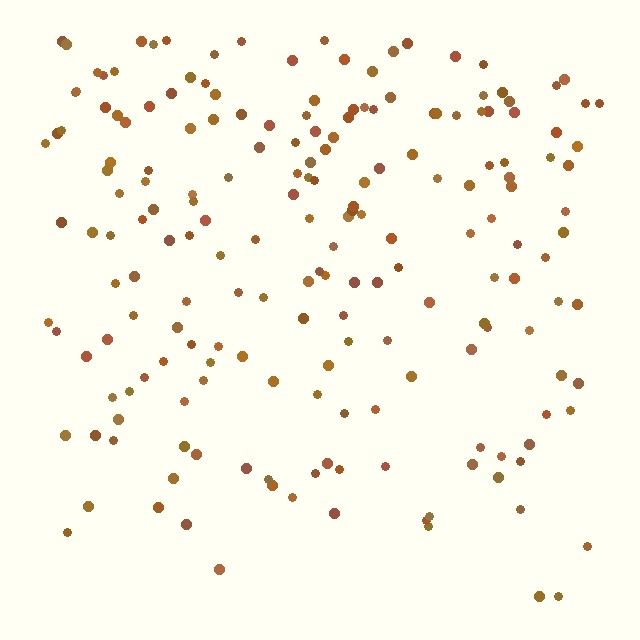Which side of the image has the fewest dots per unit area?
The bottom.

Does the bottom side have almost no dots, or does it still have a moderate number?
Still a moderate number, just noticeably fewer than the top.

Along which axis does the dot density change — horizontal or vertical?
Vertical.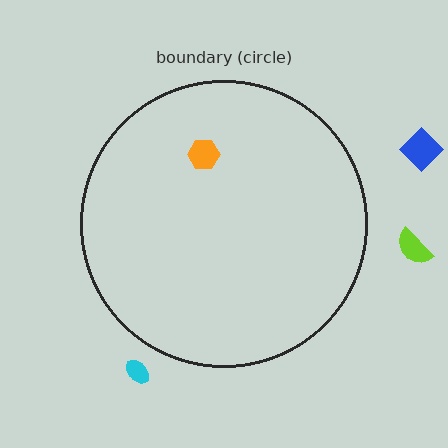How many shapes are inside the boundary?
1 inside, 3 outside.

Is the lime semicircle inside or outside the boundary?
Outside.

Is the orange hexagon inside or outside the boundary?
Inside.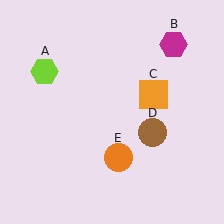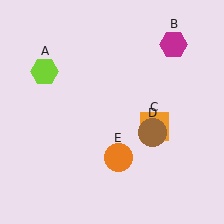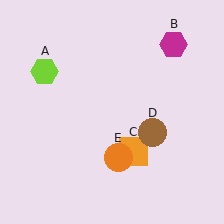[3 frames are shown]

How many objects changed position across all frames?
1 object changed position: orange square (object C).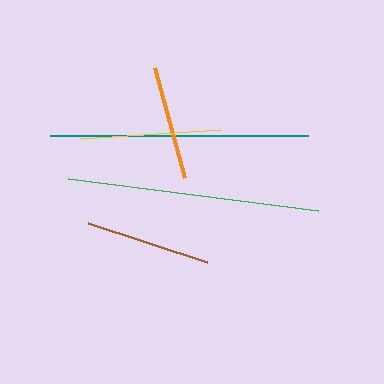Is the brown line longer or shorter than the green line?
The green line is longer than the brown line.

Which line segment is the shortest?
The orange line is the shortest at approximately 114 pixels.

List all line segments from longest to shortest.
From longest to shortest: teal, green, yellow, brown, orange.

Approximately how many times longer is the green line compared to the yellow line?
The green line is approximately 1.8 times the length of the yellow line.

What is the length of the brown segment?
The brown segment is approximately 125 pixels long.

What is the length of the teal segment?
The teal segment is approximately 258 pixels long.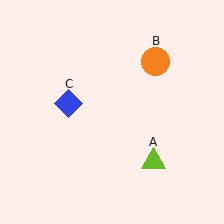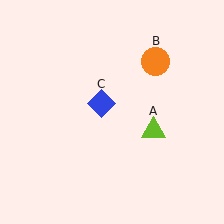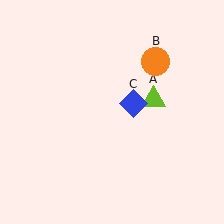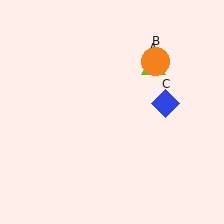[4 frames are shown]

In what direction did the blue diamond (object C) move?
The blue diamond (object C) moved right.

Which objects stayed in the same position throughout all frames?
Orange circle (object B) remained stationary.